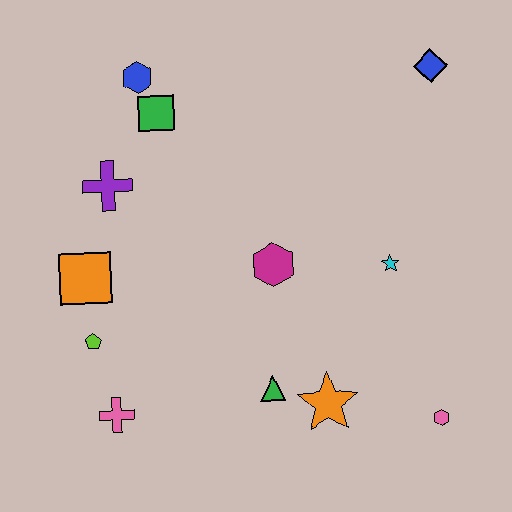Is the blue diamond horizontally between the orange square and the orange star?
No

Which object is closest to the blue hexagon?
The green square is closest to the blue hexagon.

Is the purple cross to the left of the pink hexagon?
Yes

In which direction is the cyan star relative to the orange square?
The cyan star is to the right of the orange square.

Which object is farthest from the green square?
The pink hexagon is farthest from the green square.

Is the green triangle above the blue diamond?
No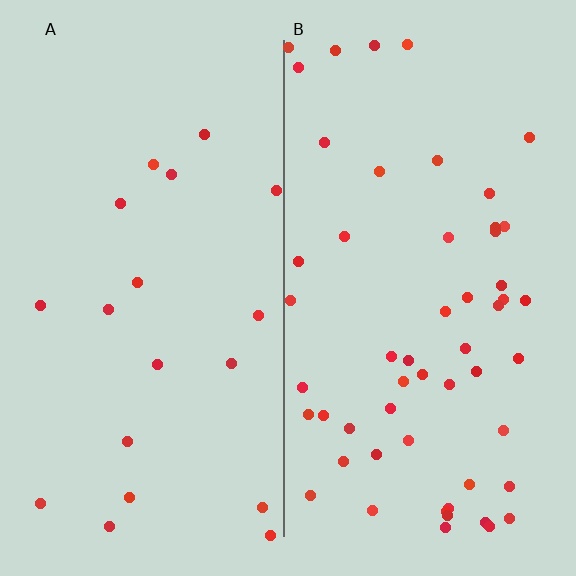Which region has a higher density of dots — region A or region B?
B (the right).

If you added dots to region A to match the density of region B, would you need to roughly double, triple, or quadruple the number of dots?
Approximately triple.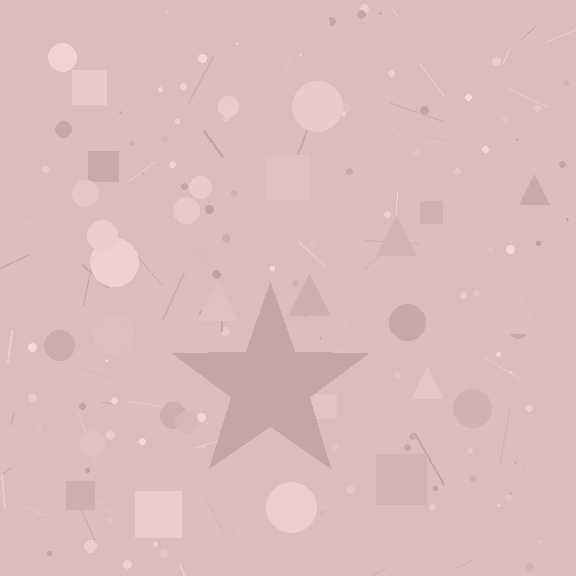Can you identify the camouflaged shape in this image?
The camouflaged shape is a star.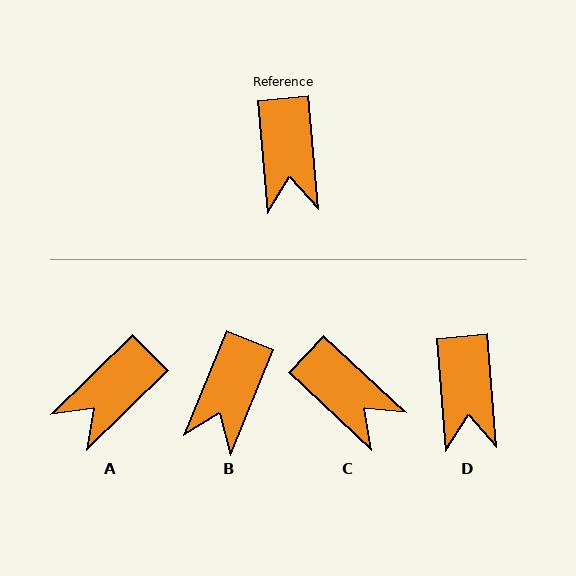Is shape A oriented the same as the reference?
No, it is off by about 50 degrees.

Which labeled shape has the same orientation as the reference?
D.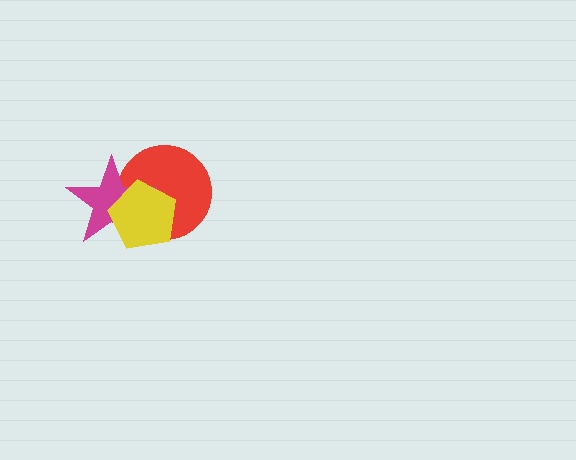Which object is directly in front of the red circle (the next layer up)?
The magenta star is directly in front of the red circle.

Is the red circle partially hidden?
Yes, it is partially covered by another shape.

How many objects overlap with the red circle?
2 objects overlap with the red circle.